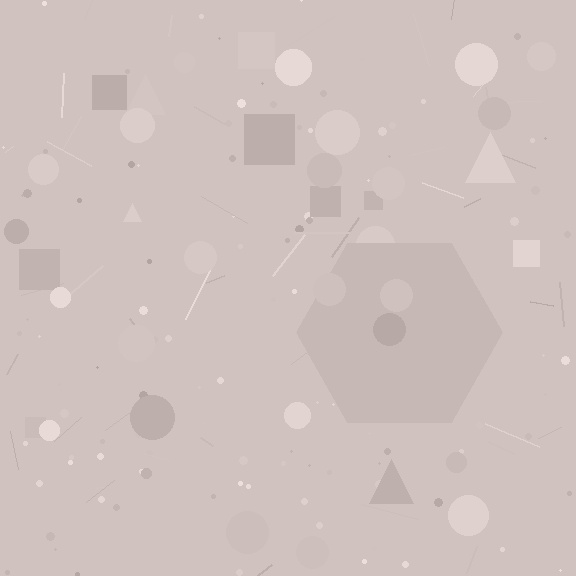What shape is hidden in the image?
A hexagon is hidden in the image.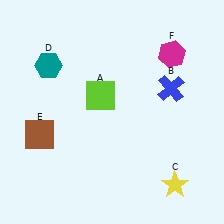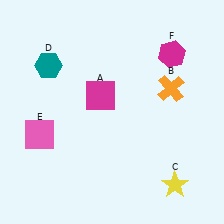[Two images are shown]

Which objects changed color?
A changed from lime to magenta. B changed from blue to orange. E changed from brown to pink.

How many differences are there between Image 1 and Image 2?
There are 3 differences between the two images.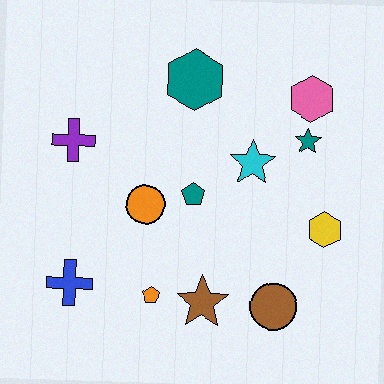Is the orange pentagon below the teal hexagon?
Yes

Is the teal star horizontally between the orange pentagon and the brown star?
No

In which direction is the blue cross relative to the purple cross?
The blue cross is below the purple cross.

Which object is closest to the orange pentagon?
The brown star is closest to the orange pentagon.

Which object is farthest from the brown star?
The pink hexagon is farthest from the brown star.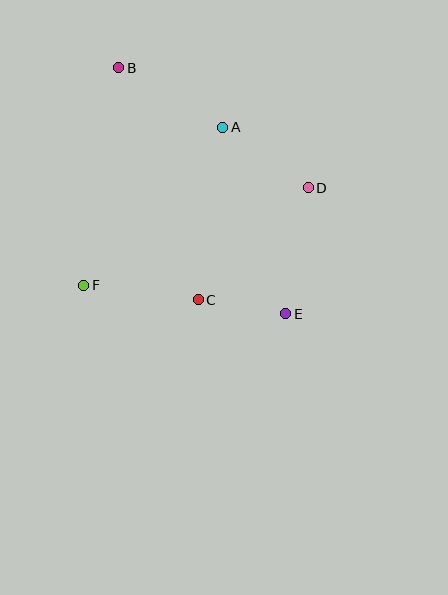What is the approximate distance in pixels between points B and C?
The distance between B and C is approximately 245 pixels.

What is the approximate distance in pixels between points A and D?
The distance between A and D is approximately 105 pixels.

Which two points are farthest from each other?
Points B and E are farthest from each other.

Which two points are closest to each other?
Points C and E are closest to each other.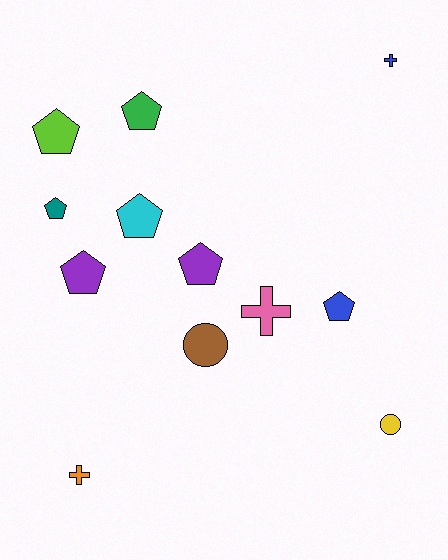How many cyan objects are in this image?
There is 1 cyan object.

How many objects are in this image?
There are 12 objects.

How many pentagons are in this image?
There are 7 pentagons.